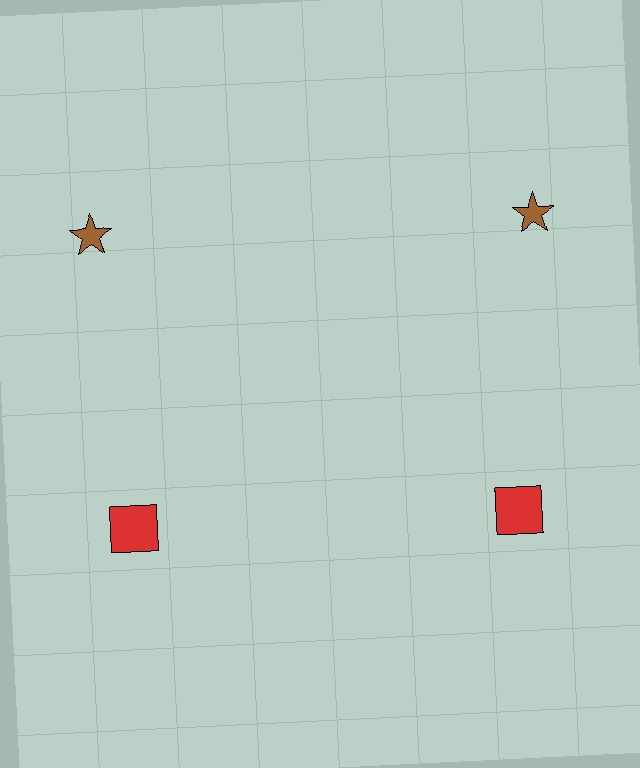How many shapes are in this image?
There are 4 shapes in this image.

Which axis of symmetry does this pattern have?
The pattern has a vertical axis of symmetry running through the center of the image.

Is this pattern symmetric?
Yes, this pattern has bilateral (reflection) symmetry.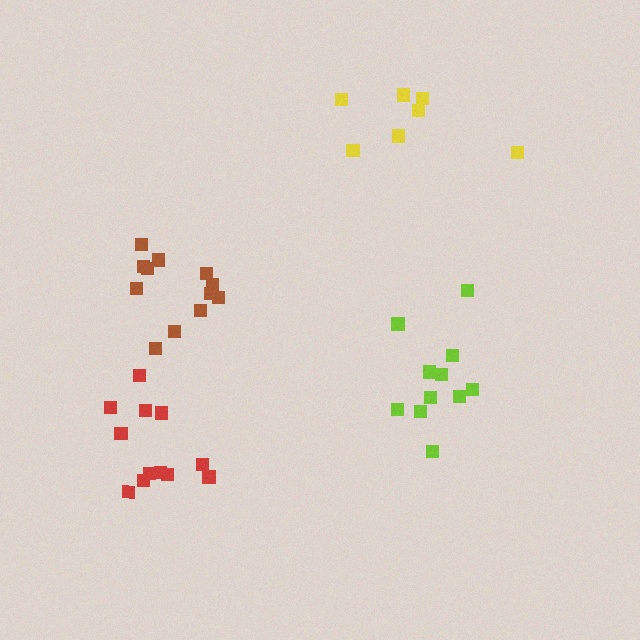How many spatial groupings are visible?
There are 4 spatial groupings.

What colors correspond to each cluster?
The clusters are colored: yellow, red, brown, lime.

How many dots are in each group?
Group 1: 7 dots, Group 2: 12 dots, Group 3: 12 dots, Group 4: 11 dots (42 total).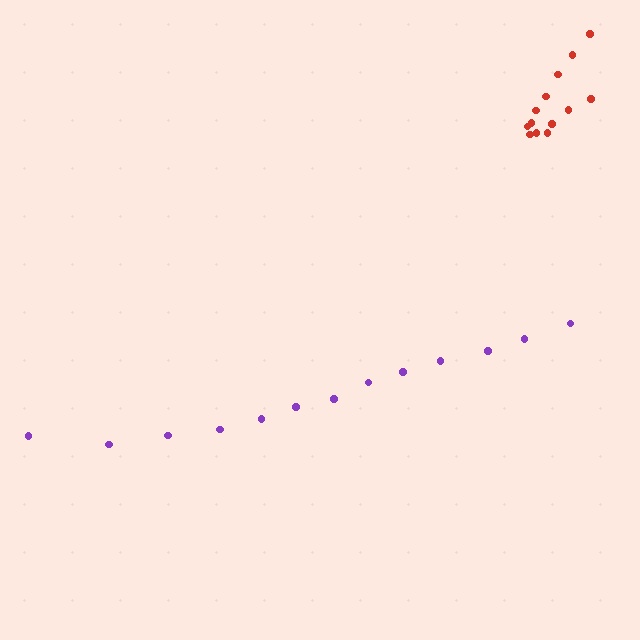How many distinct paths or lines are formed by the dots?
There are 2 distinct paths.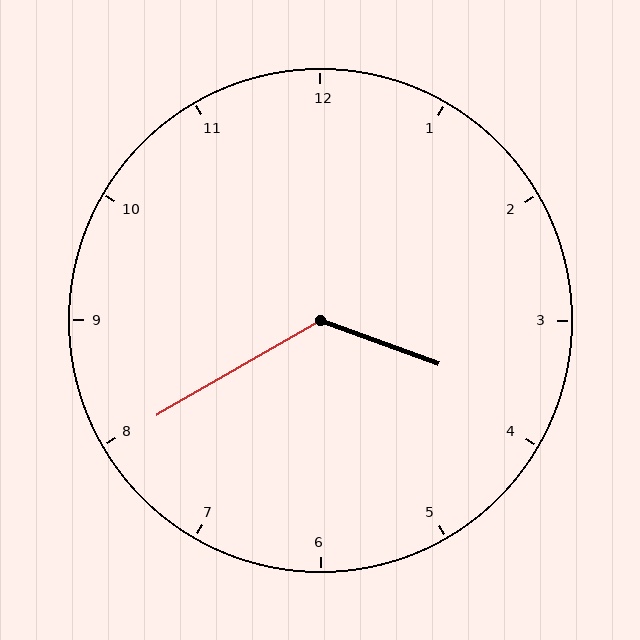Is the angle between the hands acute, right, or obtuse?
It is obtuse.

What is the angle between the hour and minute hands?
Approximately 130 degrees.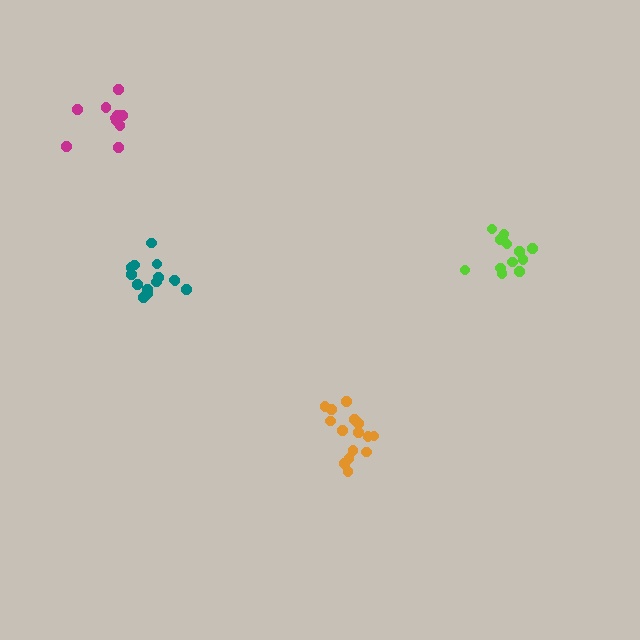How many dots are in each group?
Group 1: 14 dots, Group 2: 10 dots, Group 3: 15 dots, Group 4: 15 dots (54 total).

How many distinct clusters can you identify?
There are 4 distinct clusters.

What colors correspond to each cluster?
The clusters are colored: teal, magenta, orange, lime.